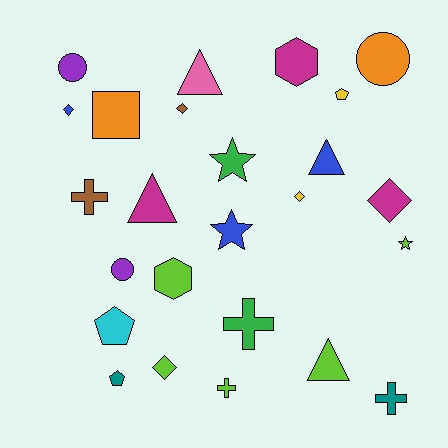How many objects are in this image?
There are 25 objects.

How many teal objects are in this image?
There are 2 teal objects.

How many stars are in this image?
There are 3 stars.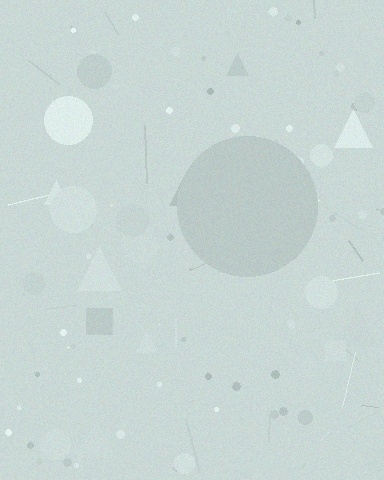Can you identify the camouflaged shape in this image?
The camouflaged shape is a circle.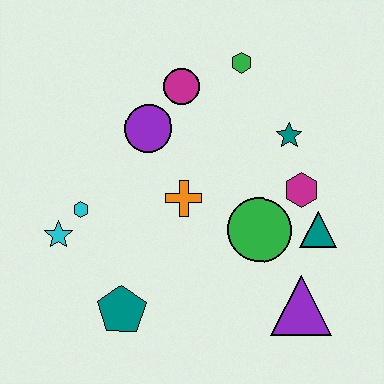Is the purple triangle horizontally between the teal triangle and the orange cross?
Yes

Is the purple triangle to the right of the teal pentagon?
Yes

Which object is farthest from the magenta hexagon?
The cyan star is farthest from the magenta hexagon.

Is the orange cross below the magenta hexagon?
Yes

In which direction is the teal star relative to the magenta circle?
The teal star is to the right of the magenta circle.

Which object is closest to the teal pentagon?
The cyan star is closest to the teal pentagon.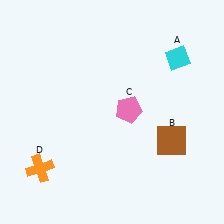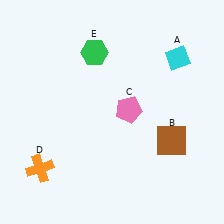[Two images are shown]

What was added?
A green hexagon (E) was added in Image 2.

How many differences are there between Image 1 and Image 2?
There is 1 difference between the two images.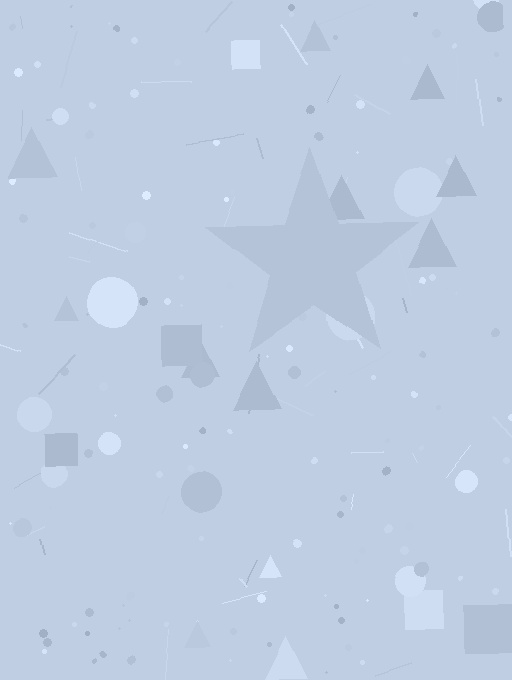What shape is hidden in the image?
A star is hidden in the image.